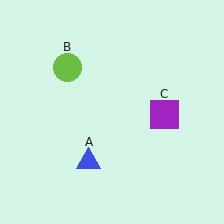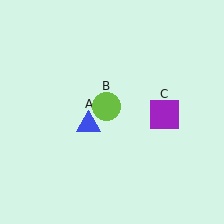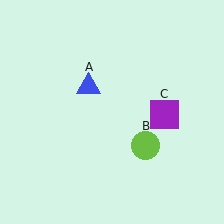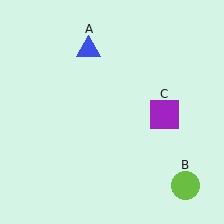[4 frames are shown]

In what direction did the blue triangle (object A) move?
The blue triangle (object A) moved up.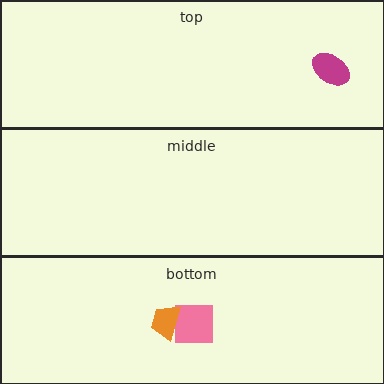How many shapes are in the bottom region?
2.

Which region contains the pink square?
The bottom region.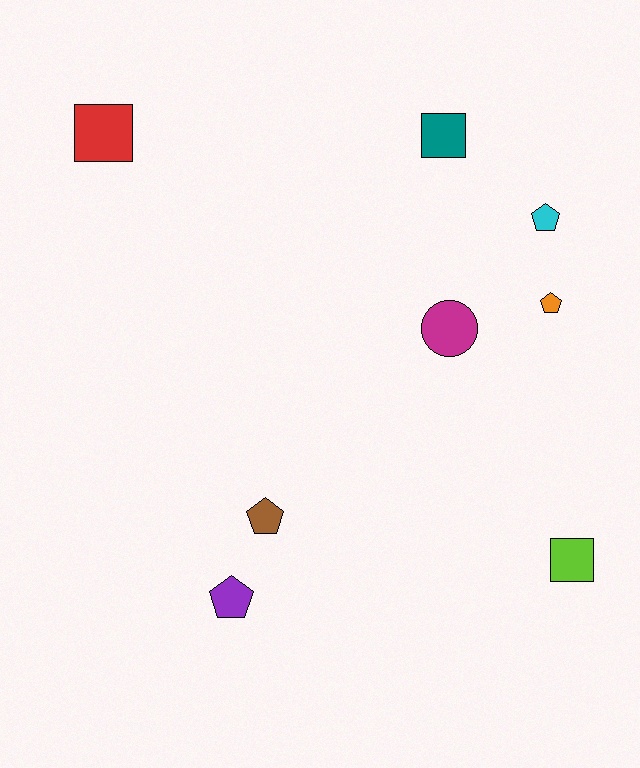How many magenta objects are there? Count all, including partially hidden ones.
There is 1 magenta object.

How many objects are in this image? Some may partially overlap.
There are 8 objects.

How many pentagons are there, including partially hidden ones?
There are 4 pentagons.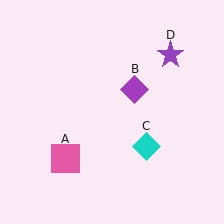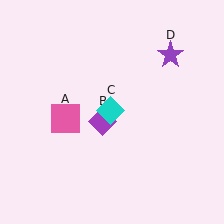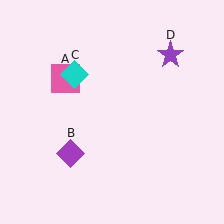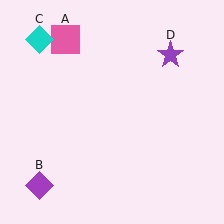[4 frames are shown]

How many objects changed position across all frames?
3 objects changed position: pink square (object A), purple diamond (object B), cyan diamond (object C).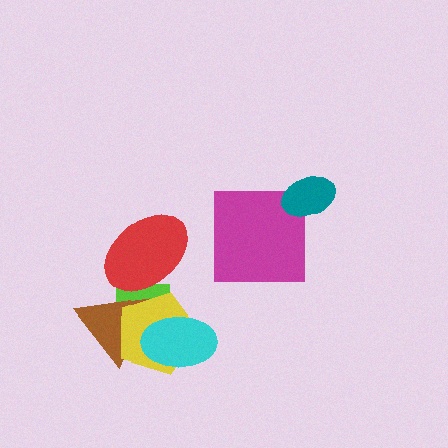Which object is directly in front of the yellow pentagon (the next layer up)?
The red ellipse is directly in front of the yellow pentagon.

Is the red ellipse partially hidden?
No, no other shape covers it.